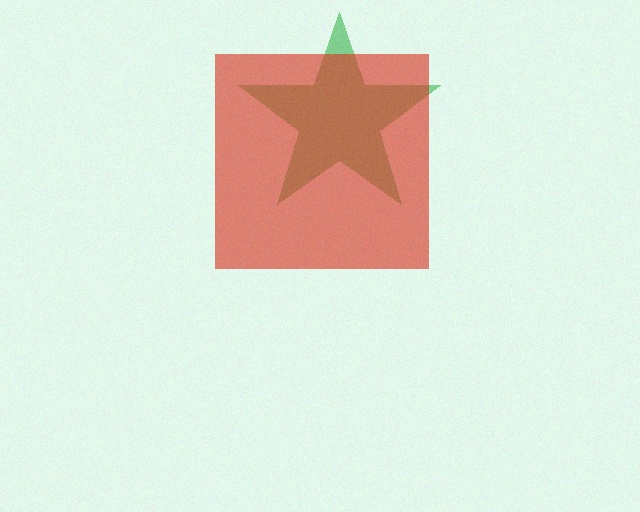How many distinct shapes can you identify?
There are 2 distinct shapes: a green star, a red square.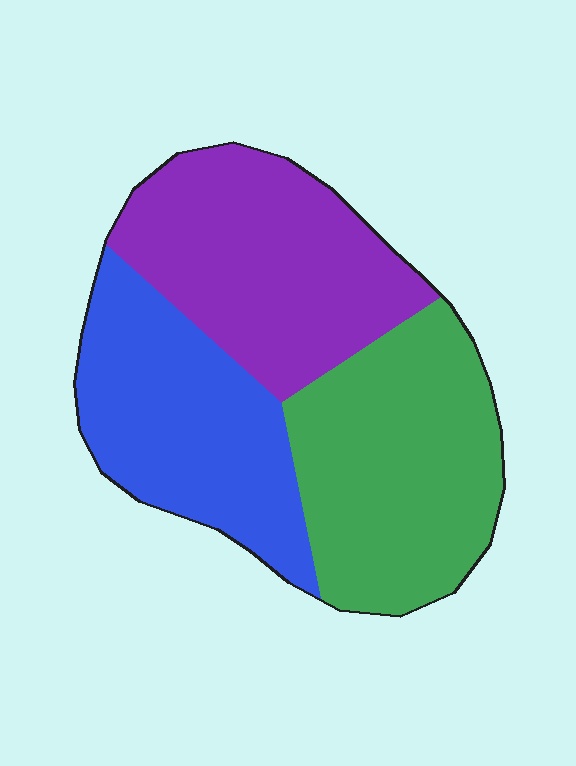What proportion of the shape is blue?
Blue takes up about one third (1/3) of the shape.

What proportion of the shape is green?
Green covers 36% of the shape.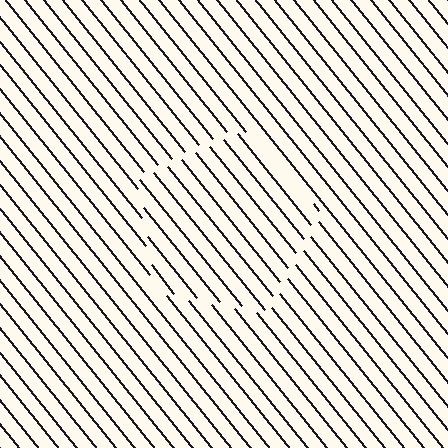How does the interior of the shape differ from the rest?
The interior of the shape contains the same grating, shifted by half a period — the contour is defined by the phase discontinuity where line-ends from the inner and outer gratings abut.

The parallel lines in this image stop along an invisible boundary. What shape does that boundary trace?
An illusory pentagon. The interior of the shape contains the same grating, shifted by half a period — the contour is defined by the phase discontinuity where line-ends from the inner and outer gratings abut.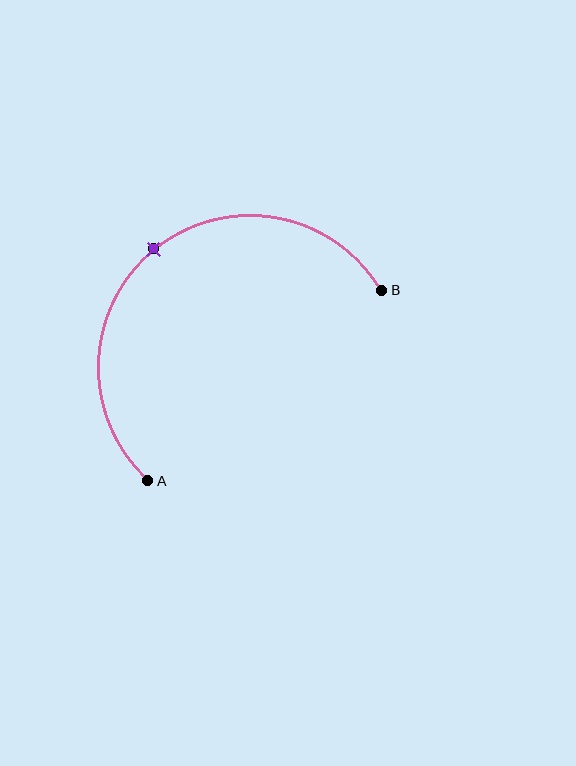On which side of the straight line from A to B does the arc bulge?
The arc bulges above and to the left of the straight line connecting A and B.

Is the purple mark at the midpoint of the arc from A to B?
Yes. The purple mark lies on the arc at equal arc-length from both A and B — it is the arc midpoint.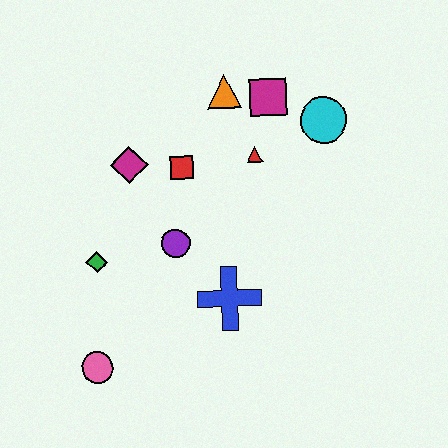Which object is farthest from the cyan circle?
The pink circle is farthest from the cyan circle.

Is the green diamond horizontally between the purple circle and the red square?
No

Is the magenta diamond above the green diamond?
Yes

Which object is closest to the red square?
The magenta diamond is closest to the red square.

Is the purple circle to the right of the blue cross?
No